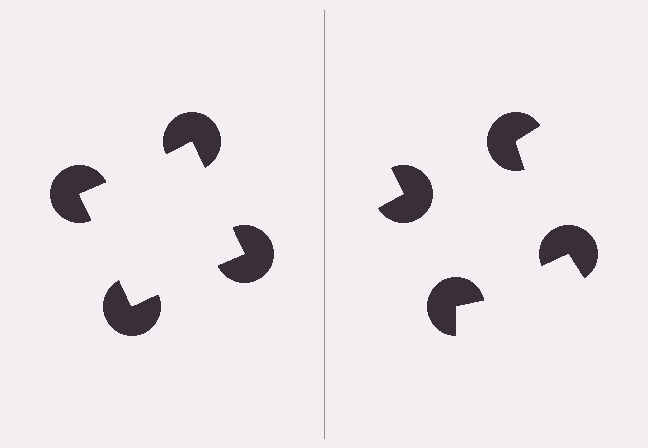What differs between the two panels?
The pac-man discs are positioned identically on both sides; only the wedge orientations differ. On the left they align to a square; on the right they are misaligned.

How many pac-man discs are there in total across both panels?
8 — 4 on each side.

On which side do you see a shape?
An illusory square appears on the left side. On the right side the wedge cuts are rotated, so no coherent shape forms.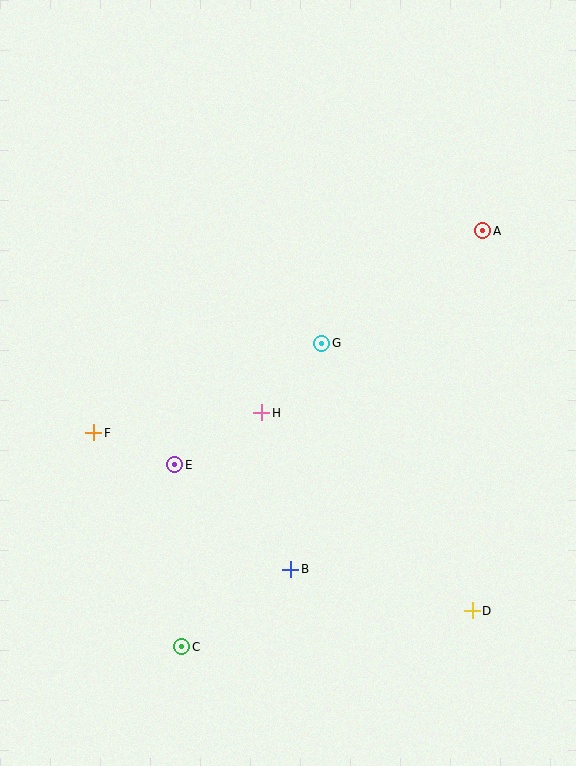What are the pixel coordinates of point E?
Point E is at (175, 465).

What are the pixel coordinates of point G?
Point G is at (322, 343).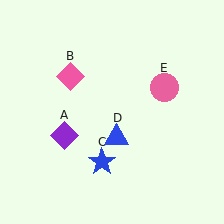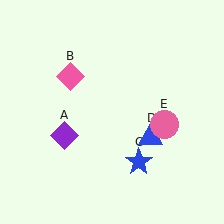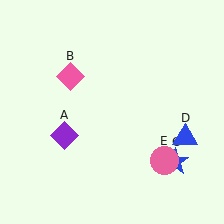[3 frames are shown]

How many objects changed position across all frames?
3 objects changed position: blue star (object C), blue triangle (object D), pink circle (object E).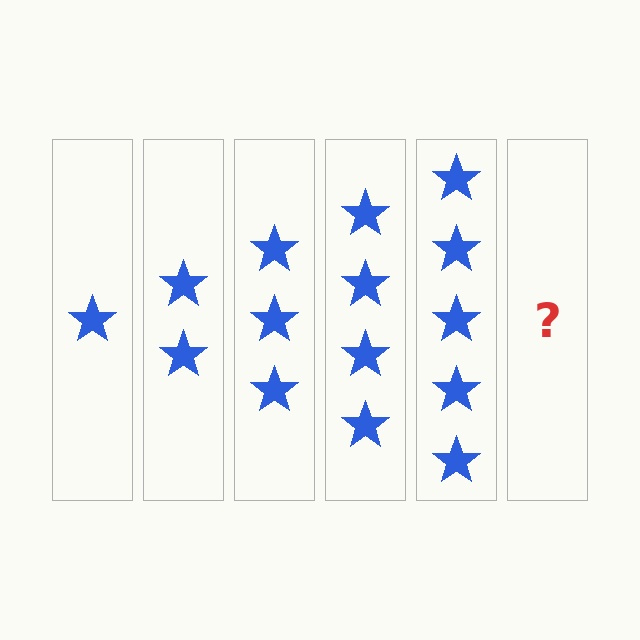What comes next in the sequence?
The next element should be 6 stars.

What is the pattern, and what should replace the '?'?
The pattern is that each step adds one more star. The '?' should be 6 stars.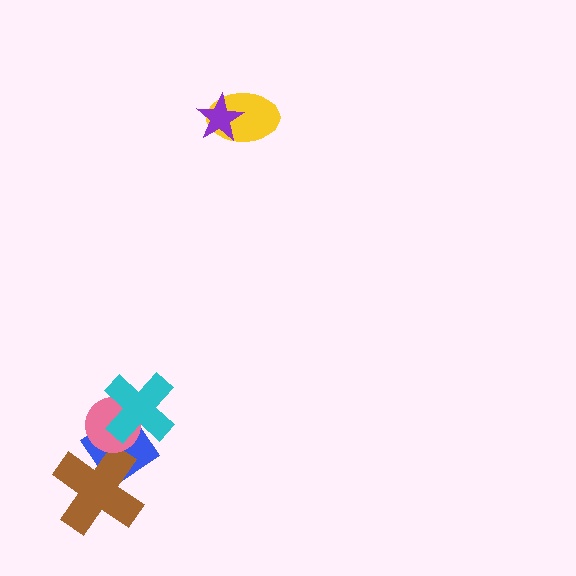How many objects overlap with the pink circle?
3 objects overlap with the pink circle.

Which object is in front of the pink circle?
The cyan cross is in front of the pink circle.